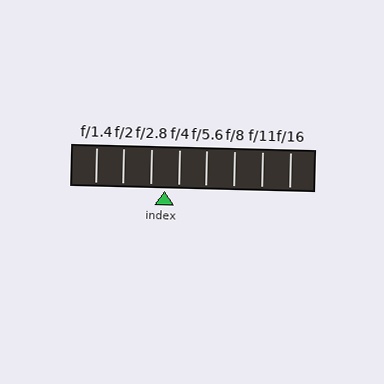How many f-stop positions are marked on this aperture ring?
There are 8 f-stop positions marked.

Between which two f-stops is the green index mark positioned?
The index mark is between f/2.8 and f/4.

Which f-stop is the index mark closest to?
The index mark is closest to f/4.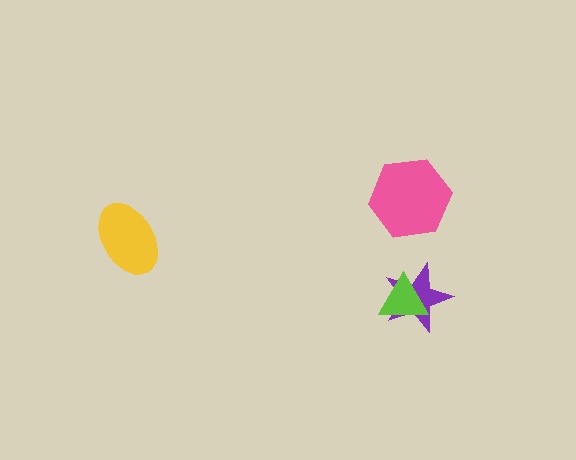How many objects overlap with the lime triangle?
1 object overlaps with the lime triangle.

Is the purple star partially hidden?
Yes, it is partially covered by another shape.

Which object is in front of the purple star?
The lime triangle is in front of the purple star.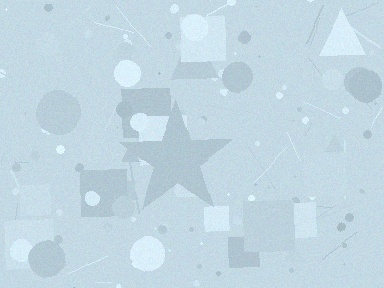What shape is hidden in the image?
A star is hidden in the image.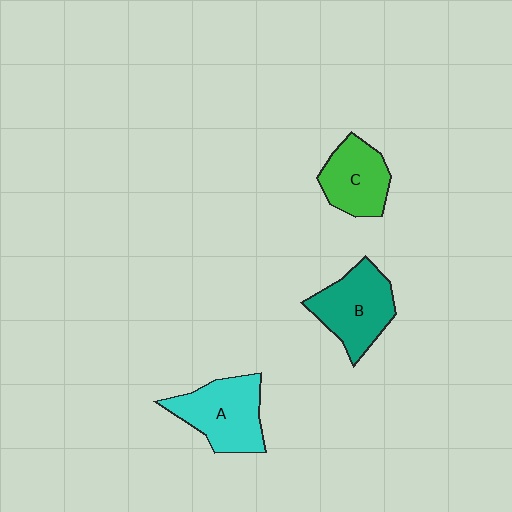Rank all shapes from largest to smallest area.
From largest to smallest: A (cyan), B (teal), C (green).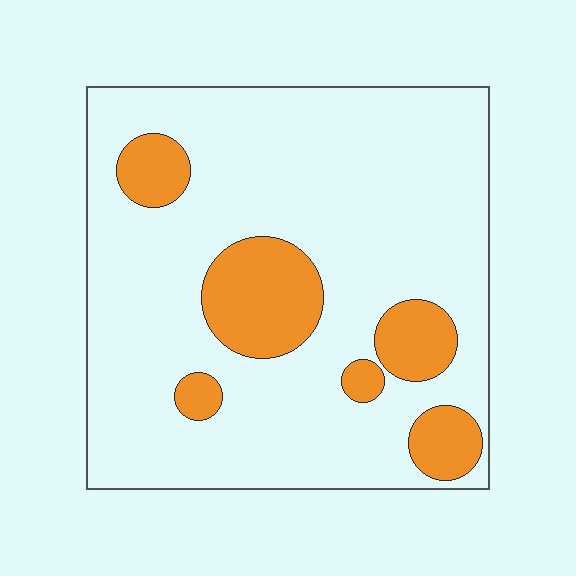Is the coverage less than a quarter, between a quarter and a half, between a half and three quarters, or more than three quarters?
Less than a quarter.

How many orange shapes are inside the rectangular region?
6.